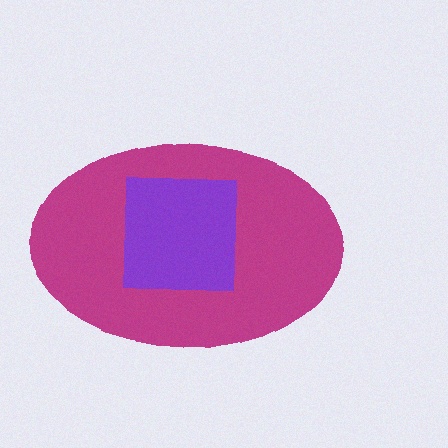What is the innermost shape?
The purple square.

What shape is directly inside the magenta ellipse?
The purple square.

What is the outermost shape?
The magenta ellipse.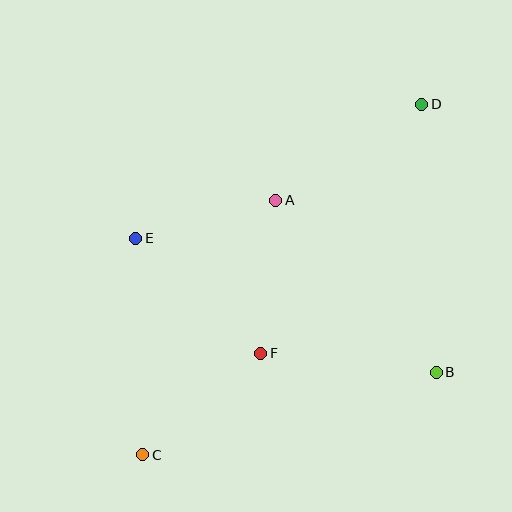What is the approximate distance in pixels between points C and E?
The distance between C and E is approximately 217 pixels.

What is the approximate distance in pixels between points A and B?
The distance between A and B is approximately 235 pixels.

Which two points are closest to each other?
Points A and E are closest to each other.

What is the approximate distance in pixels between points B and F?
The distance between B and F is approximately 176 pixels.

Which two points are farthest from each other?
Points C and D are farthest from each other.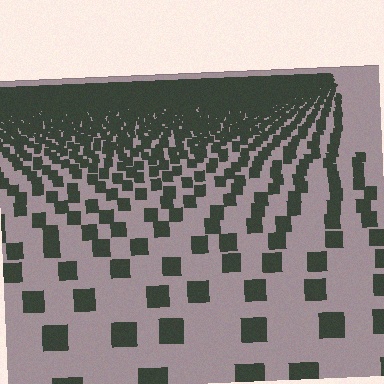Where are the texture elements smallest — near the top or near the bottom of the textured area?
Near the top.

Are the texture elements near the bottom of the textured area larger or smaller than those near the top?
Larger. Near the bottom, elements are closer to the viewer and appear at a bigger on-screen size.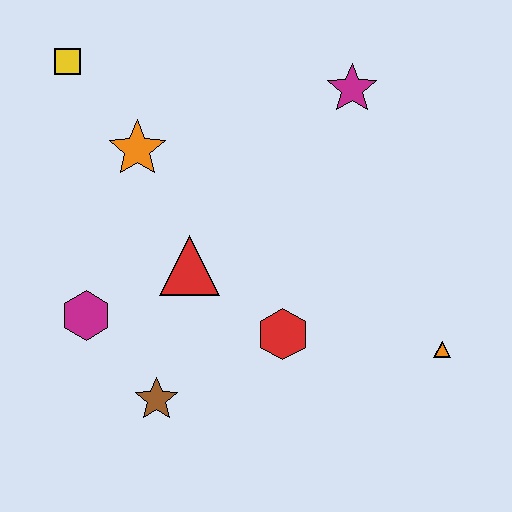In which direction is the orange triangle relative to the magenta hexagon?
The orange triangle is to the right of the magenta hexagon.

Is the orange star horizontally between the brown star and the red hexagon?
No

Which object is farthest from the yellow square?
The orange triangle is farthest from the yellow square.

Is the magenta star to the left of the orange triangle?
Yes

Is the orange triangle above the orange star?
No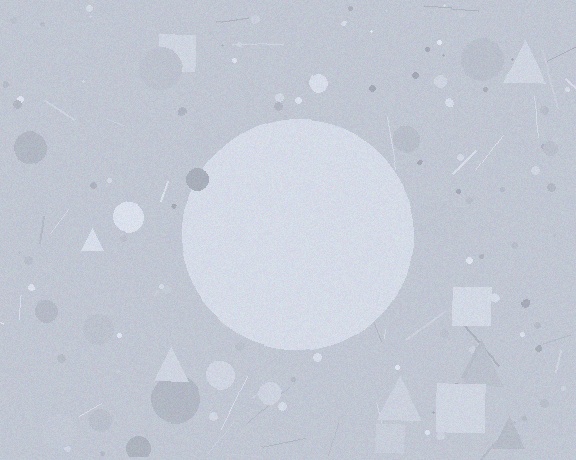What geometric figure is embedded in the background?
A circle is embedded in the background.